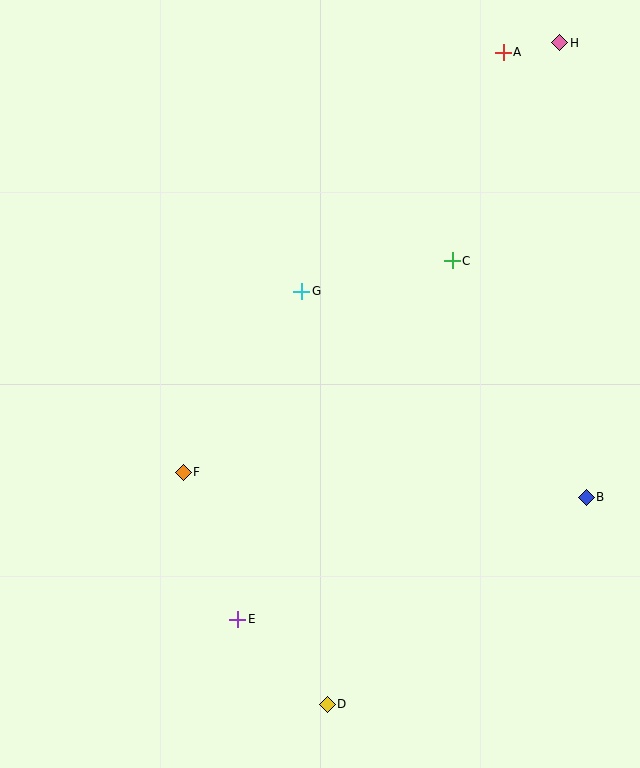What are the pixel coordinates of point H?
Point H is at (560, 43).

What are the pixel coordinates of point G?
Point G is at (302, 291).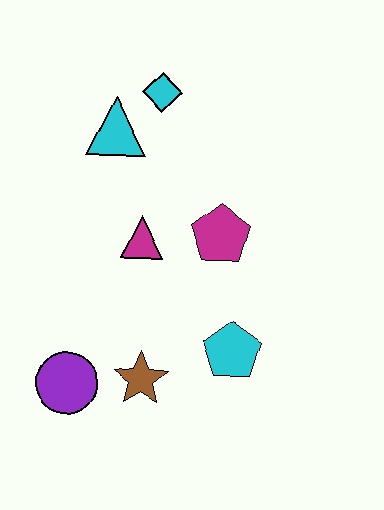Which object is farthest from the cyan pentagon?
The cyan diamond is farthest from the cyan pentagon.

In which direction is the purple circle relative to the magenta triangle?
The purple circle is below the magenta triangle.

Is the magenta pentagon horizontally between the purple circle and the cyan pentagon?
Yes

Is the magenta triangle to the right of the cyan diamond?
No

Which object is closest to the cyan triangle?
The cyan diamond is closest to the cyan triangle.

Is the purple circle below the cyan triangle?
Yes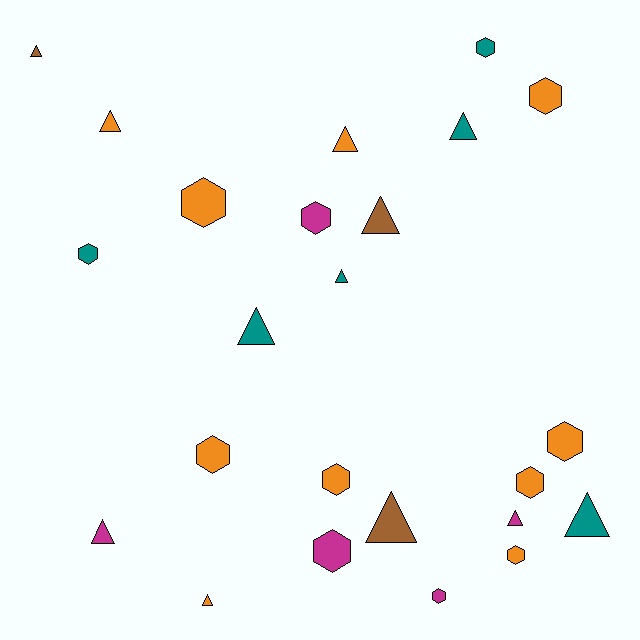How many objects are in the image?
There are 24 objects.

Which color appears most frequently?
Orange, with 10 objects.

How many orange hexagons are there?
There are 7 orange hexagons.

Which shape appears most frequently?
Triangle, with 12 objects.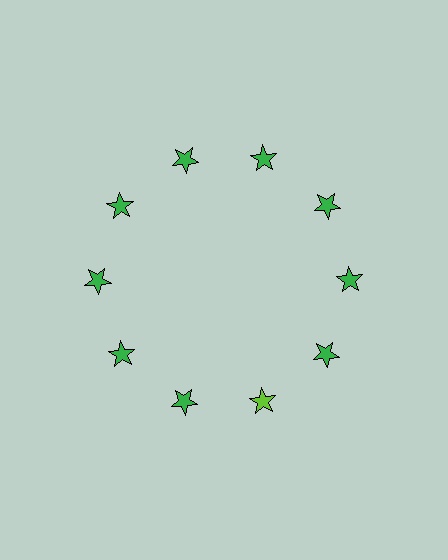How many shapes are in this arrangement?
There are 10 shapes arranged in a ring pattern.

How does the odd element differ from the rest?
It has a different color: lime instead of green.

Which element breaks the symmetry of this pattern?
The lime star at roughly the 5 o'clock position breaks the symmetry. All other shapes are green stars.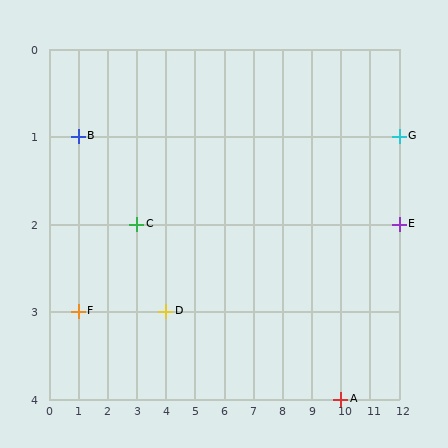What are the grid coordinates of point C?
Point C is at grid coordinates (3, 2).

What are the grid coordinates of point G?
Point G is at grid coordinates (12, 1).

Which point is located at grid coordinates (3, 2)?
Point C is at (3, 2).